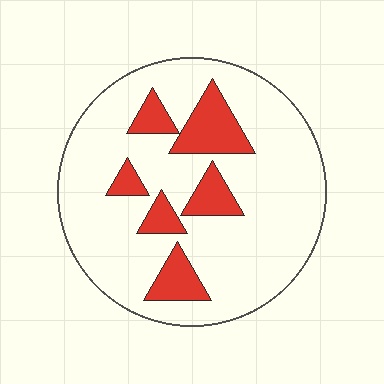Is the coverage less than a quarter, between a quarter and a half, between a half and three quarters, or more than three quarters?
Less than a quarter.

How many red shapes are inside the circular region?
6.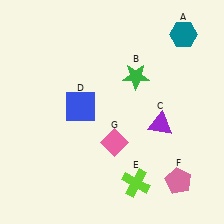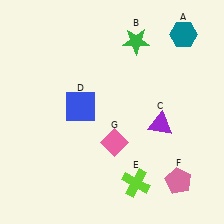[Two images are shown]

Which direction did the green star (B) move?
The green star (B) moved up.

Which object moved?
The green star (B) moved up.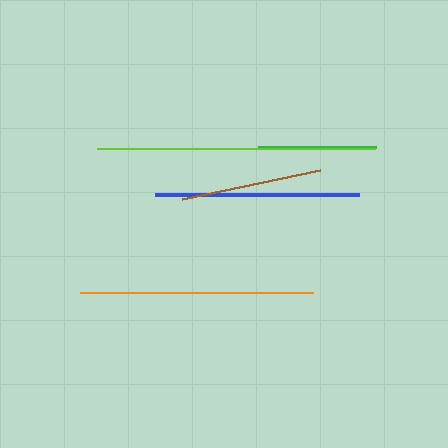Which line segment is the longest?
The lime line is the longest at approximately 278 pixels.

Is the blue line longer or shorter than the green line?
The blue line is longer than the green line.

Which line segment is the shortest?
The green line is the shortest at approximately 118 pixels.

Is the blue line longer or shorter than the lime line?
The lime line is longer than the blue line.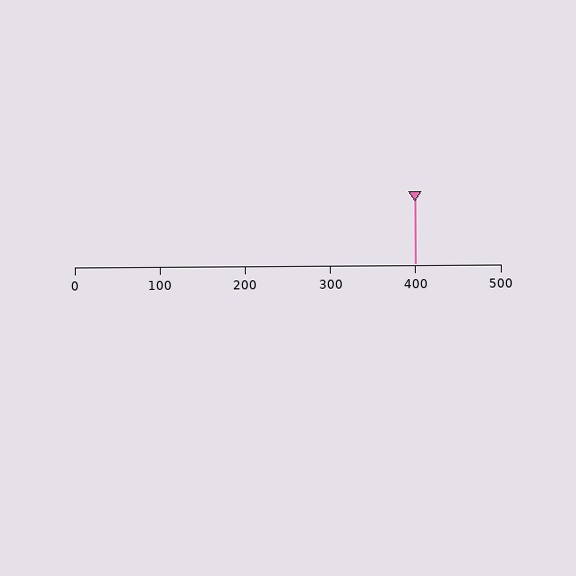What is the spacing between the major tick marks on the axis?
The major ticks are spaced 100 apart.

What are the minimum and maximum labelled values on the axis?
The axis runs from 0 to 500.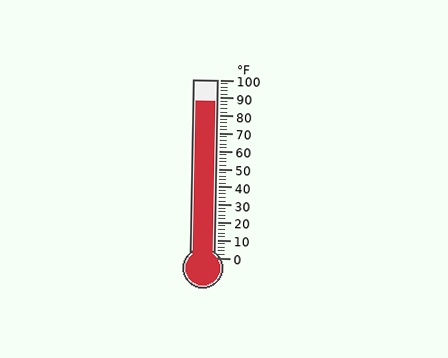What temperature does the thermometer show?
The thermometer shows approximately 88°F.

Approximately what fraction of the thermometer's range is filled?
The thermometer is filled to approximately 90% of its range.